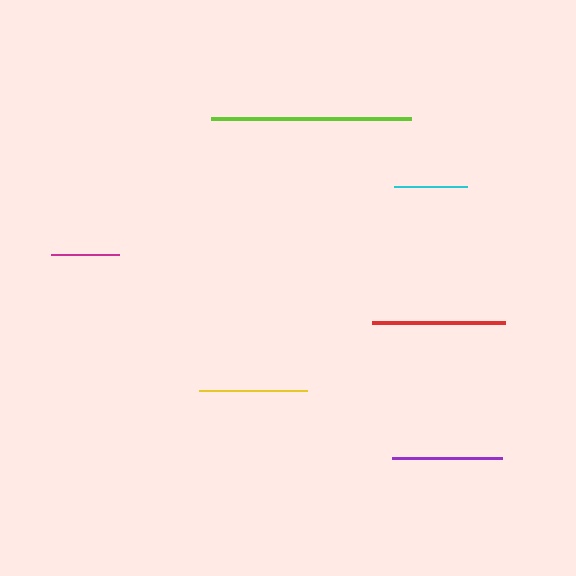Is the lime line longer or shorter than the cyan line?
The lime line is longer than the cyan line.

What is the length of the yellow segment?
The yellow segment is approximately 108 pixels long.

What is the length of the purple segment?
The purple segment is approximately 109 pixels long.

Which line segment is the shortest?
The magenta line is the shortest at approximately 68 pixels.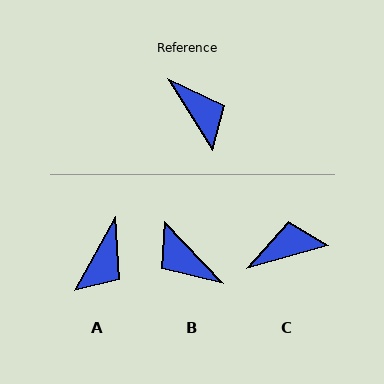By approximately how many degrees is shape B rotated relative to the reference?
Approximately 168 degrees clockwise.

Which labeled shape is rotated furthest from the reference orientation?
B, about 168 degrees away.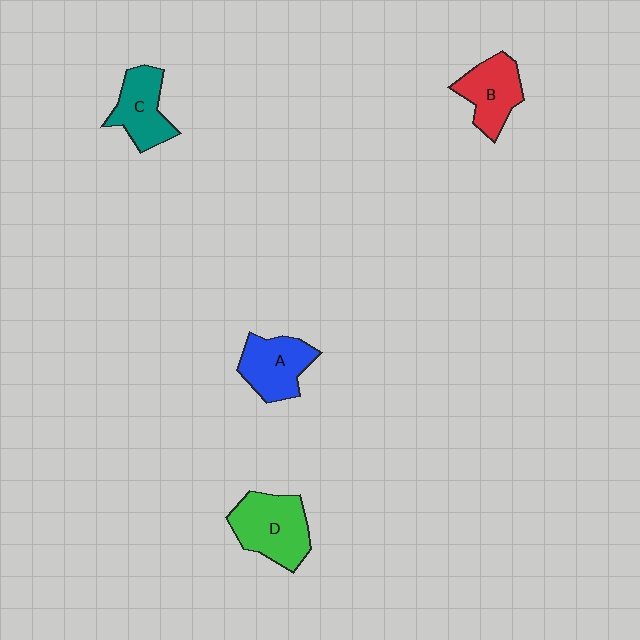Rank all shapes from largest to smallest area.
From largest to smallest: D (green), A (blue), B (red), C (teal).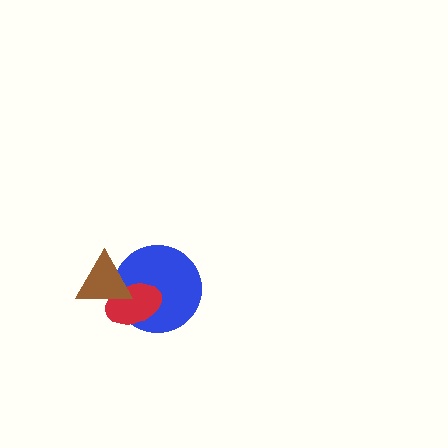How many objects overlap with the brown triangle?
2 objects overlap with the brown triangle.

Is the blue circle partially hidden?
Yes, it is partially covered by another shape.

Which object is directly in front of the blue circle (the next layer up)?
The red ellipse is directly in front of the blue circle.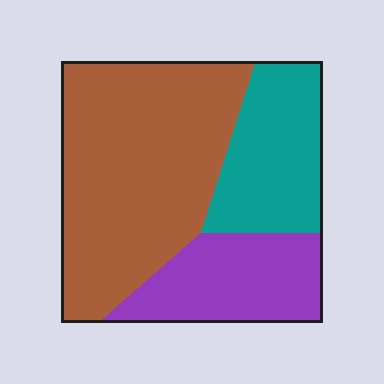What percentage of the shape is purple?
Purple takes up about one quarter (1/4) of the shape.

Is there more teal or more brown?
Brown.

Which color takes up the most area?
Brown, at roughly 55%.